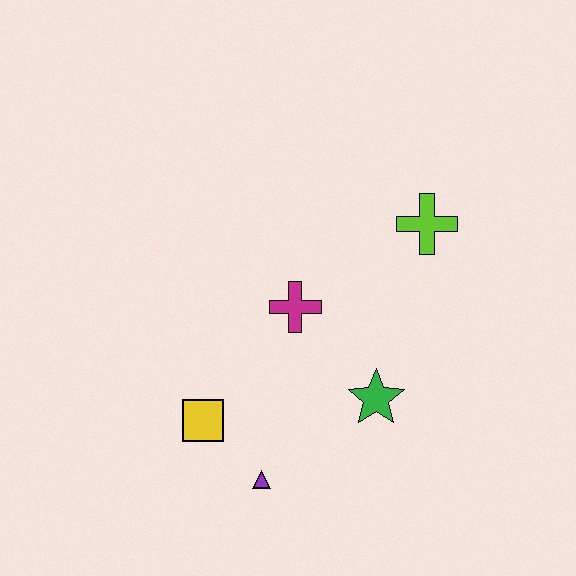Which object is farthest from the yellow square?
The lime cross is farthest from the yellow square.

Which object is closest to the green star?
The magenta cross is closest to the green star.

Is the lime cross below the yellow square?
No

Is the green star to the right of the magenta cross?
Yes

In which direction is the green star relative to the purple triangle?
The green star is to the right of the purple triangle.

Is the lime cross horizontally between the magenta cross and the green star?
No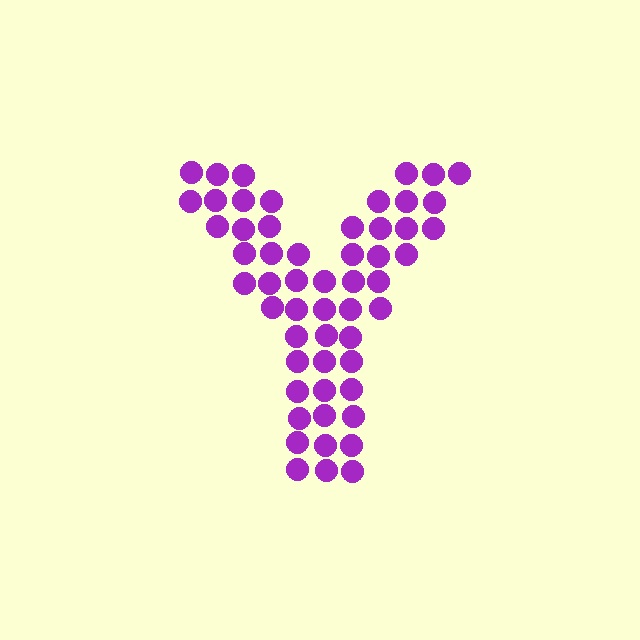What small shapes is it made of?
It is made of small circles.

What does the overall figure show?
The overall figure shows the letter Y.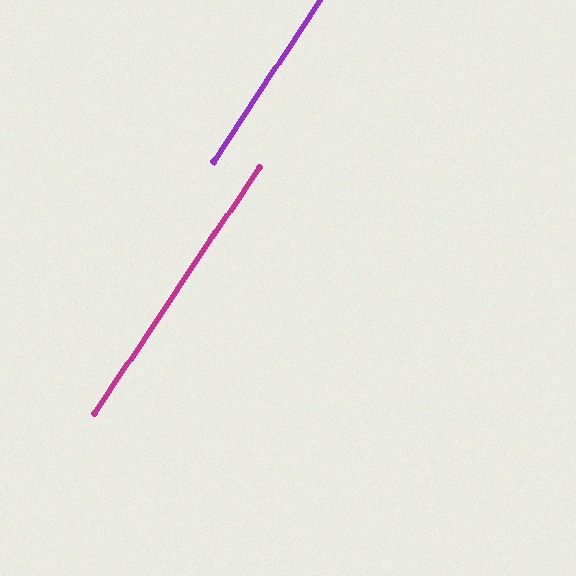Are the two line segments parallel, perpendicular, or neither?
Parallel — their directions differ by only 0.6°.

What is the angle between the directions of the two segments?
Approximately 1 degree.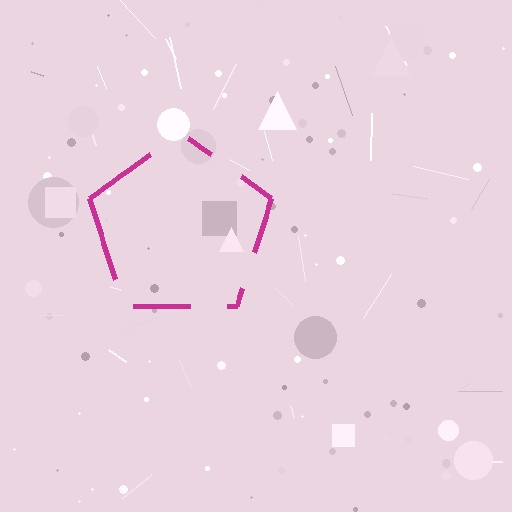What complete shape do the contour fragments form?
The contour fragments form a pentagon.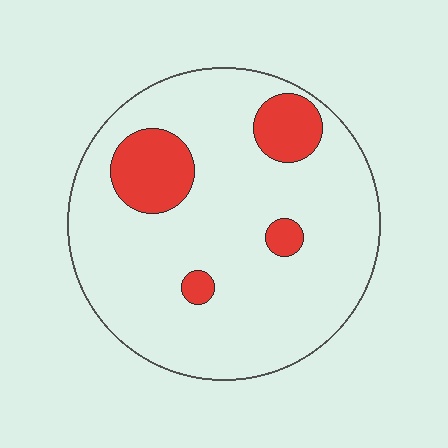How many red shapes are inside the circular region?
4.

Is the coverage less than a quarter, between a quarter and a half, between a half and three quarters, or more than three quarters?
Less than a quarter.